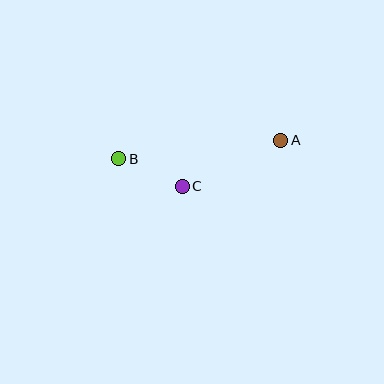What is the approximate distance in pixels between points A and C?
The distance between A and C is approximately 109 pixels.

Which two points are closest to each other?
Points B and C are closest to each other.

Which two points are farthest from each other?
Points A and B are farthest from each other.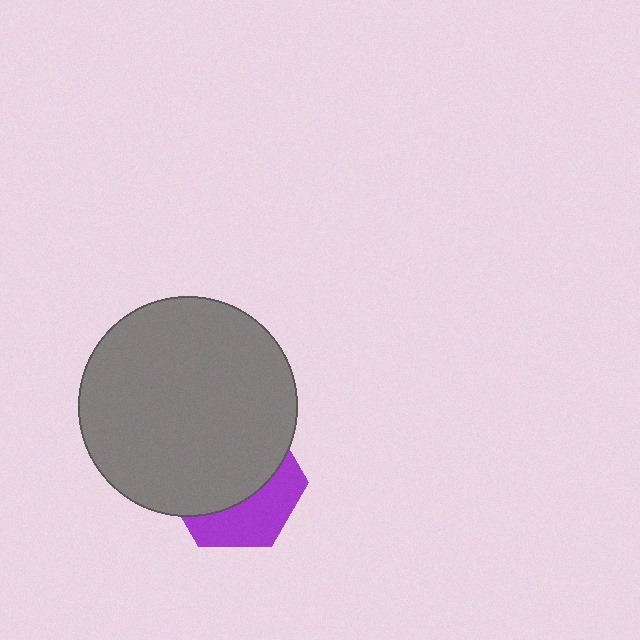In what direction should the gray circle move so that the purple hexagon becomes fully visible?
The gray circle should move up. That is the shortest direction to clear the overlap and leave the purple hexagon fully visible.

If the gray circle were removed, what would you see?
You would see the complete purple hexagon.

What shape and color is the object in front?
The object in front is a gray circle.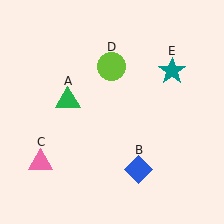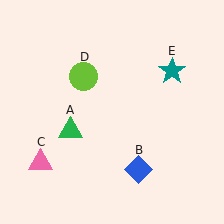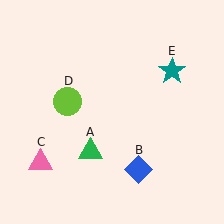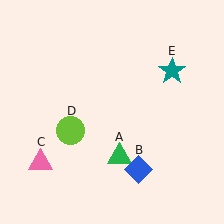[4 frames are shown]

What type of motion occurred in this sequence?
The green triangle (object A), lime circle (object D) rotated counterclockwise around the center of the scene.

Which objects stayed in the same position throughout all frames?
Blue diamond (object B) and pink triangle (object C) and teal star (object E) remained stationary.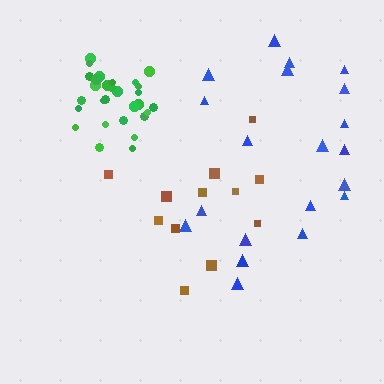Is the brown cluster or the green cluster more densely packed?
Green.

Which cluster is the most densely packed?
Green.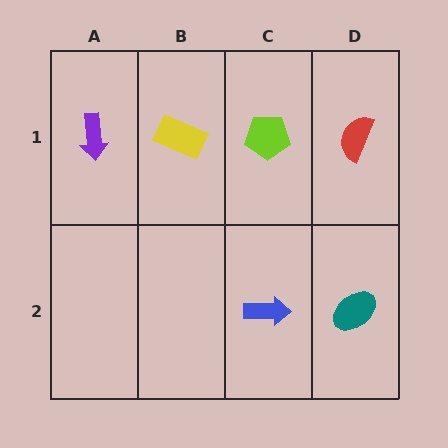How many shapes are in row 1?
4 shapes.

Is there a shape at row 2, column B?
No, that cell is empty.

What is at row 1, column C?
A lime pentagon.